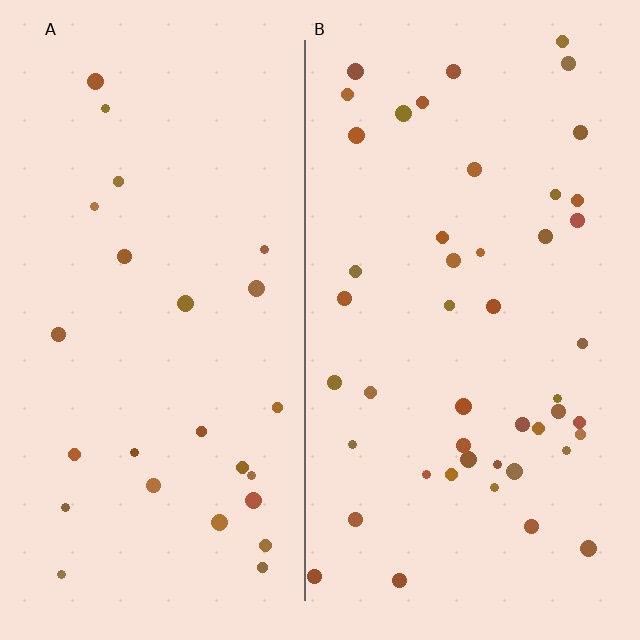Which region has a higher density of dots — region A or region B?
B (the right).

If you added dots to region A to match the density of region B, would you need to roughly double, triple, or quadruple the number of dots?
Approximately double.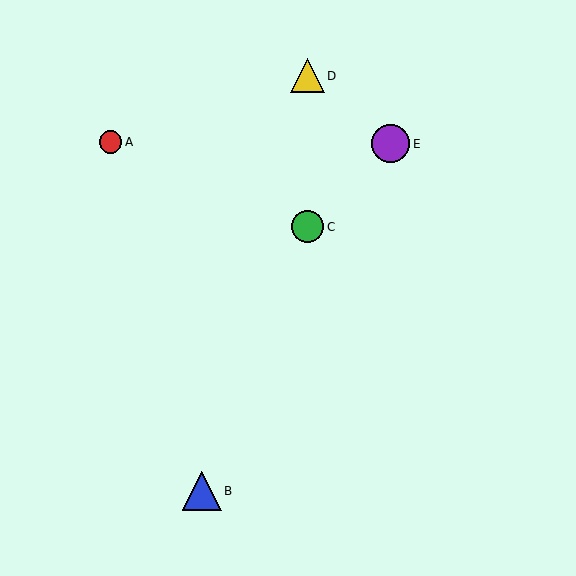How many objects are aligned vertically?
2 objects (C, D) are aligned vertically.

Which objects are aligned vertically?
Objects C, D are aligned vertically.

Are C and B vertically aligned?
No, C is at x≈307 and B is at x≈202.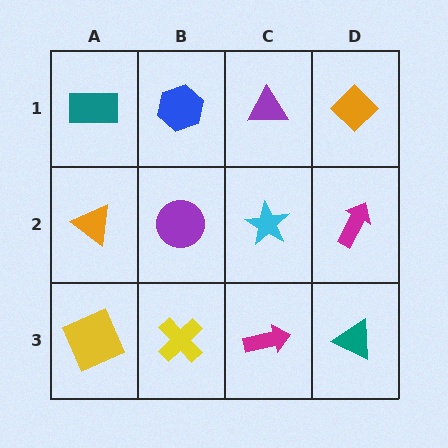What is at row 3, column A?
A yellow square.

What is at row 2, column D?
A magenta arrow.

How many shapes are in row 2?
4 shapes.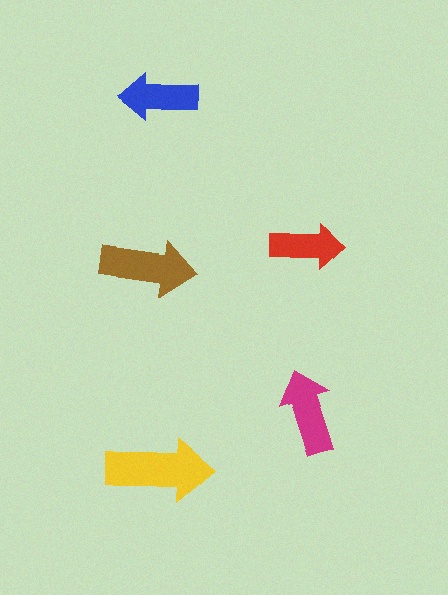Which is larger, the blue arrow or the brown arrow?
The brown one.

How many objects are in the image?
There are 5 objects in the image.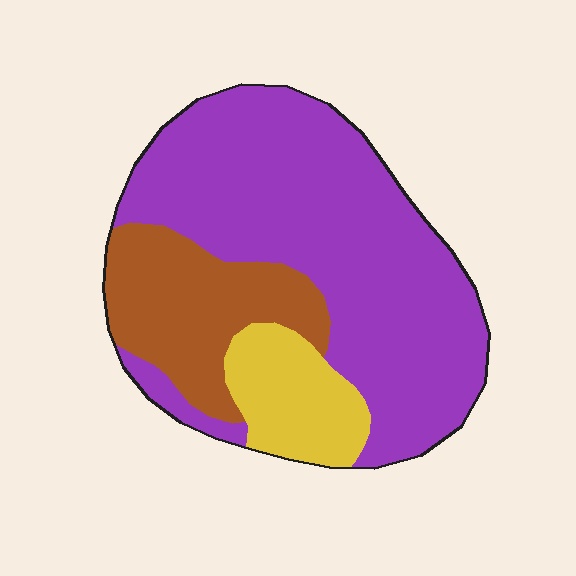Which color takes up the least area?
Yellow, at roughly 15%.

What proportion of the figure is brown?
Brown takes up less than a quarter of the figure.